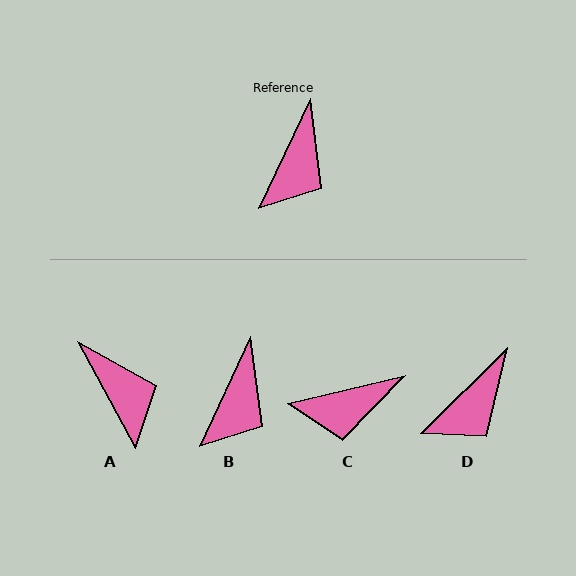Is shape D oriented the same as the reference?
No, it is off by about 21 degrees.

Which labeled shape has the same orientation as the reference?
B.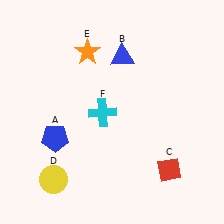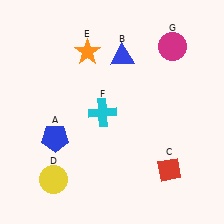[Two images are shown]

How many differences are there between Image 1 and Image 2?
There is 1 difference between the two images.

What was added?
A magenta circle (G) was added in Image 2.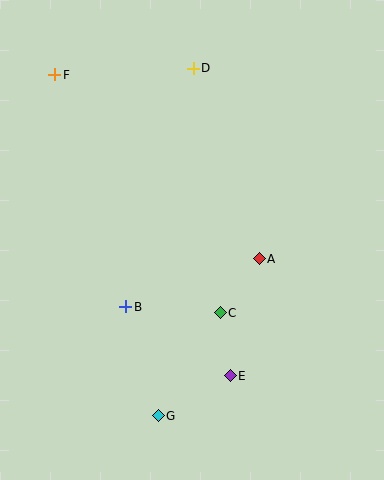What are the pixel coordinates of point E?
Point E is at (230, 376).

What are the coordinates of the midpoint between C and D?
The midpoint between C and D is at (207, 190).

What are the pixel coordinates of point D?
Point D is at (193, 68).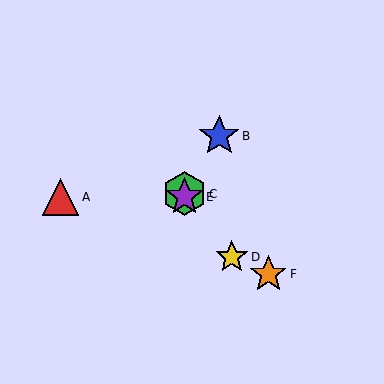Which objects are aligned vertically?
Objects C, E are aligned vertically.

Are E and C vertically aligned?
Yes, both are at x≈184.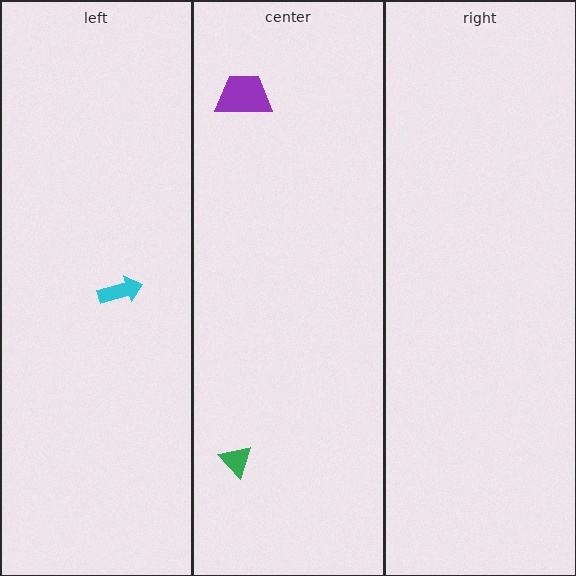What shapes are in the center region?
The green triangle, the purple trapezoid.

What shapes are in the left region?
The cyan arrow.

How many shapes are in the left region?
1.